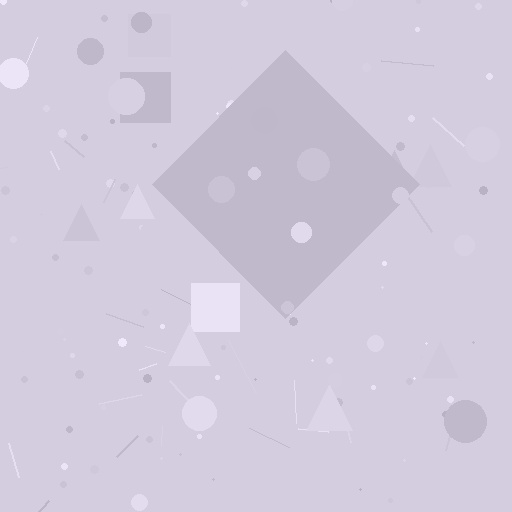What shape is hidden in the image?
A diamond is hidden in the image.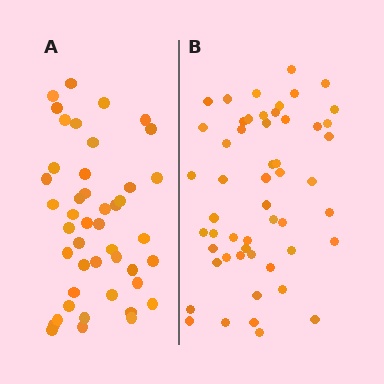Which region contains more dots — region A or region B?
Region B (the right region) has more dots.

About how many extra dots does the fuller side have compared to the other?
Region B has roughly 8 or so more dots than region A.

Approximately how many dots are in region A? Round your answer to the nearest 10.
About 40 dots. (The exact count is 45, which rounds to 40.)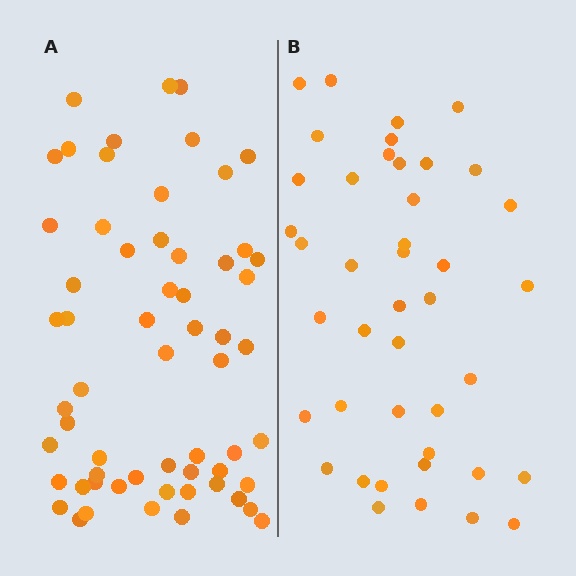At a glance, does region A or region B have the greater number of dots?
Region A (the left region) has more dots.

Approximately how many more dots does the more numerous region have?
Region A has approximately 20 more dots than region B.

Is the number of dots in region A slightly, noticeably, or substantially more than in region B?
Region A has noticeably more, but not dramatically so. The ratio is roughly 1.4 to 1.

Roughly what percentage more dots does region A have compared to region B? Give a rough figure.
About 45% more.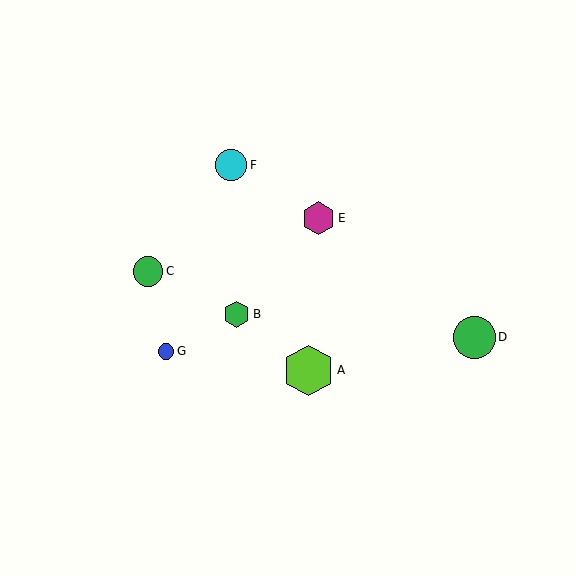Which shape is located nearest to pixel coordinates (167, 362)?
The blue circle (labeled G) at (166, 351) is nearest to that location.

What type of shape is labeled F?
Shape F is a cyan circle.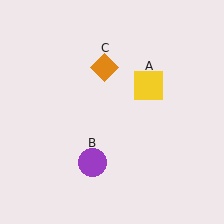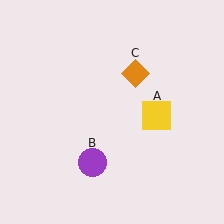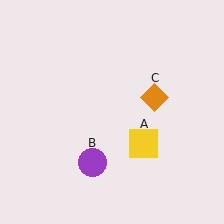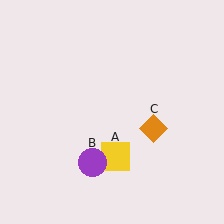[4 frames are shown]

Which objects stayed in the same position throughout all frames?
Purple circle (object B) remained stationary.